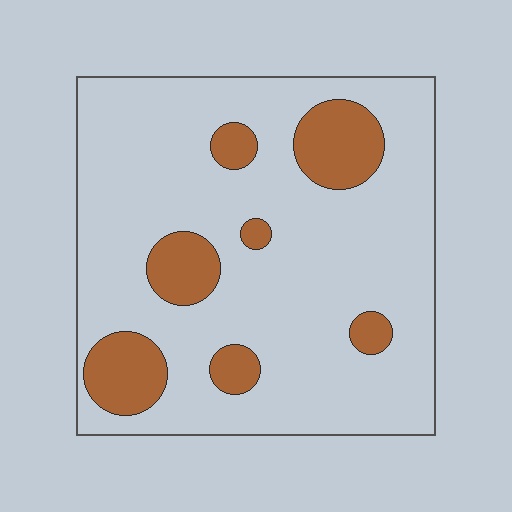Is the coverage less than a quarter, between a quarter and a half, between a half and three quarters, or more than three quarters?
Less than a quarter.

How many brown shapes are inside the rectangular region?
7.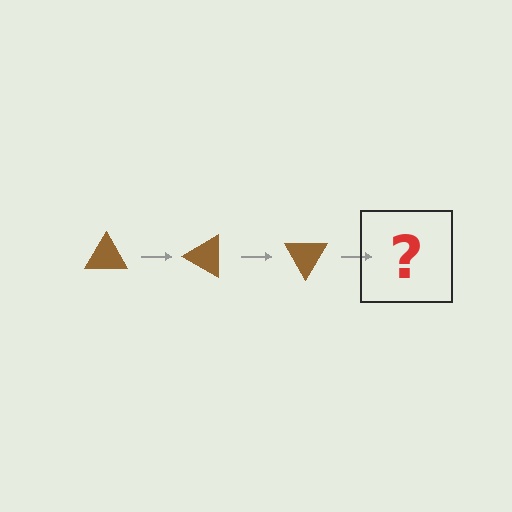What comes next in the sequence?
The next element should be a brown triangle rotated 90 degrees.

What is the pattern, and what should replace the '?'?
The pattern is that the triangle rotates 30 degrees each step. The '?' should be a brown triangle rotated 90 degrees.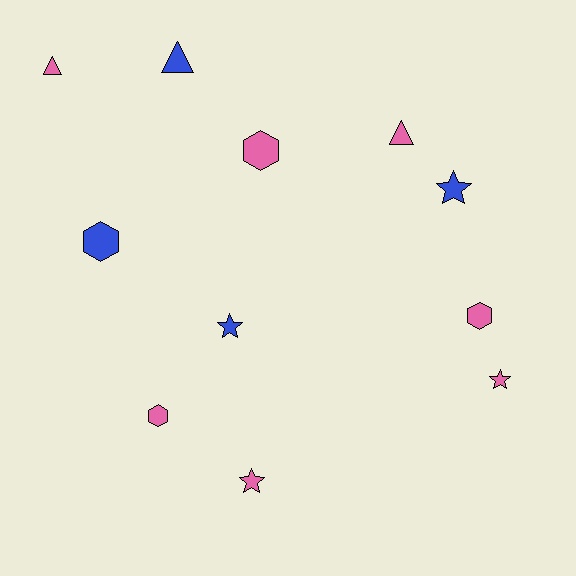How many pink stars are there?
There are 2 pink stars.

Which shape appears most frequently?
Star, with 4 objects.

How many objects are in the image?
There are 11 objects.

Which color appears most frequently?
Pink, with 7 objects.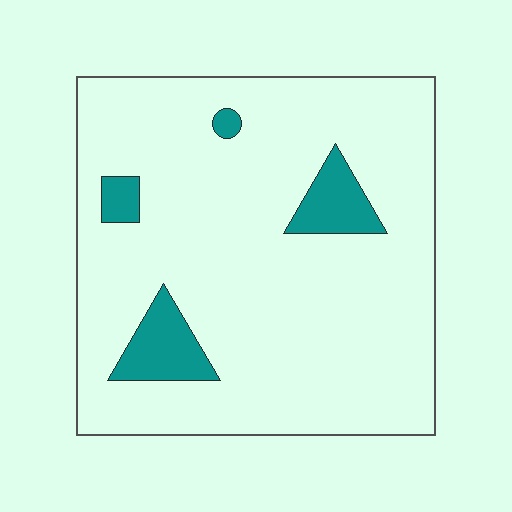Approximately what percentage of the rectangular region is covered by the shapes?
Approximately 10%.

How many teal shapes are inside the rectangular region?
4.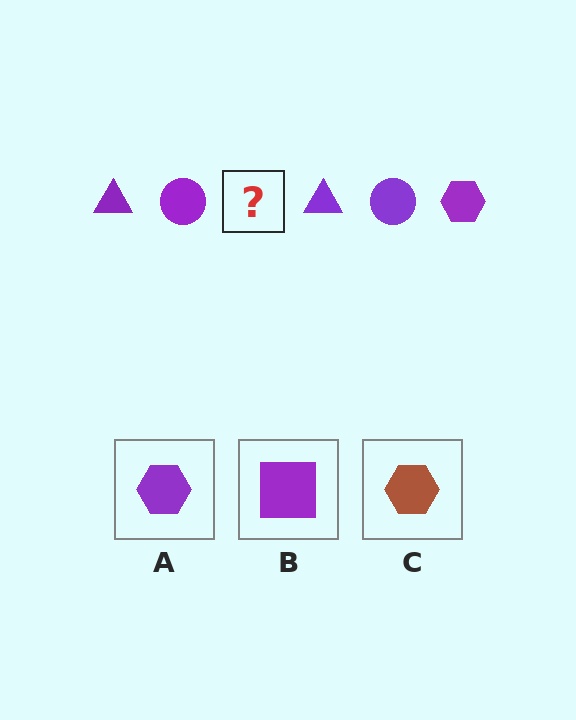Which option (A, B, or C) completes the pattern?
A.